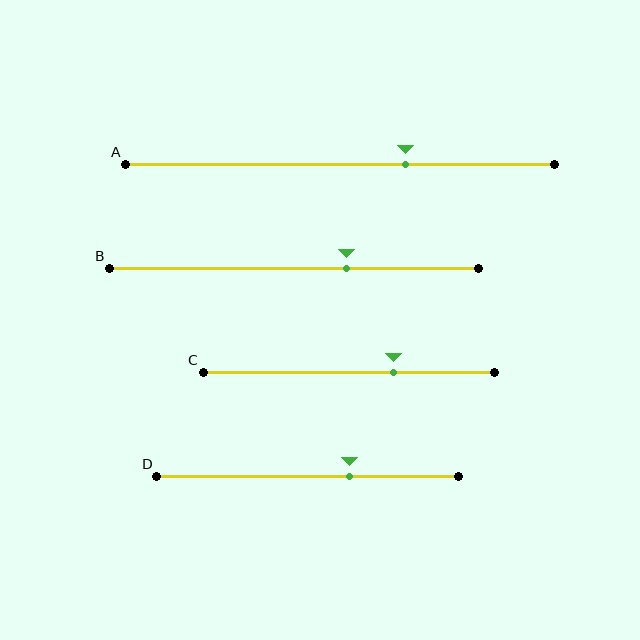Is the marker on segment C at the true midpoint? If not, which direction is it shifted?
No, the marker on segment C is shifted to the right by about 15% of the segment length.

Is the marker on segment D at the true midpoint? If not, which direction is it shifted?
No, the marker on segment D is shifted to the right by about 14% of the segment length.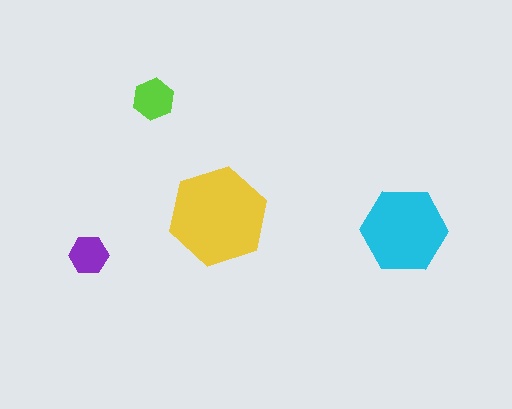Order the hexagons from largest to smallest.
the yellow one, the cyan one, the lime one, the purple one.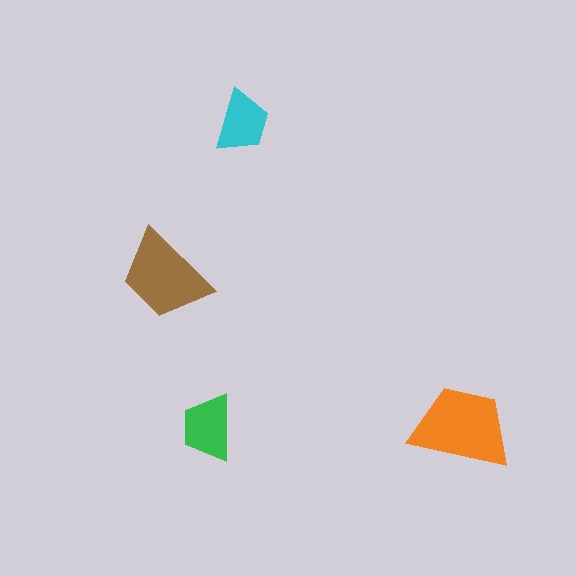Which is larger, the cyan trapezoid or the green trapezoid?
The green one.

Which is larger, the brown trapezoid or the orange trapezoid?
The orange one.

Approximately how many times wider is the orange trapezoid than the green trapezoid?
About 1.5 times wider.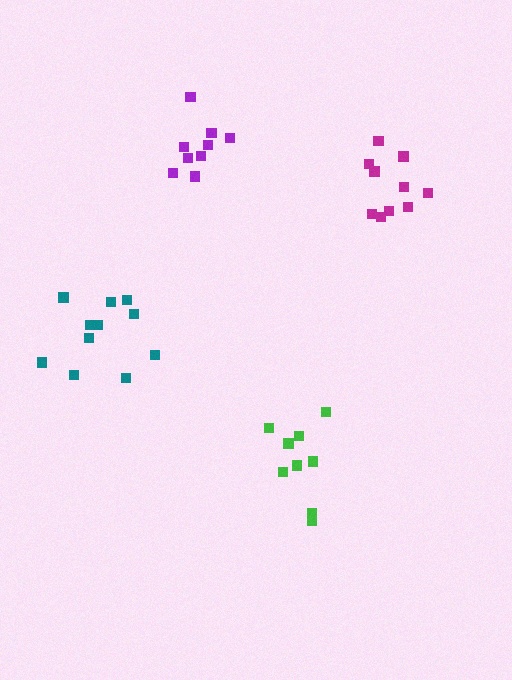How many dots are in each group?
Group 1: 10 dots, Group 2: 9 dots, Group 3: 11 dots, Group 4: 9 dots (39 total).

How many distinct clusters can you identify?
There are 4 distinct clusters.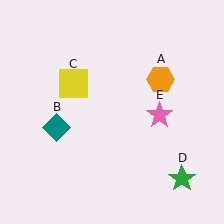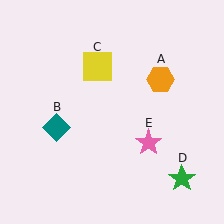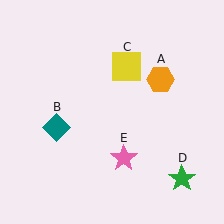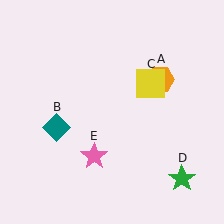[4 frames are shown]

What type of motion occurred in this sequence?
The yellow square (object C), pink star (object E) rotated clockwise around the center of the scene.